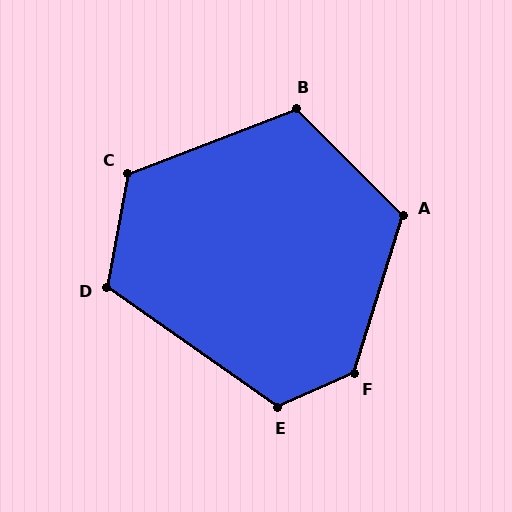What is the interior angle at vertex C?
Approximately 121 degrees (obtuse).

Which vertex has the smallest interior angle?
B, at approximately 114 degrees.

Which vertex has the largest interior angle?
F, at approximately 131 degrees.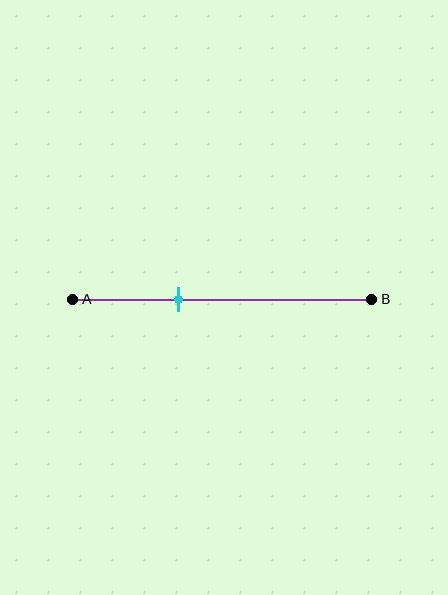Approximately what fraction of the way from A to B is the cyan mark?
The cyan mark is approximately 35% of the way from A to B.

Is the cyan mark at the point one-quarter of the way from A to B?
No, the mark is at about 35% from A, not at the 25% one-quarter point.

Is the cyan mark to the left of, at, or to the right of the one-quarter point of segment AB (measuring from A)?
The cyan mark is to the right of the one-quarter point of segment AB.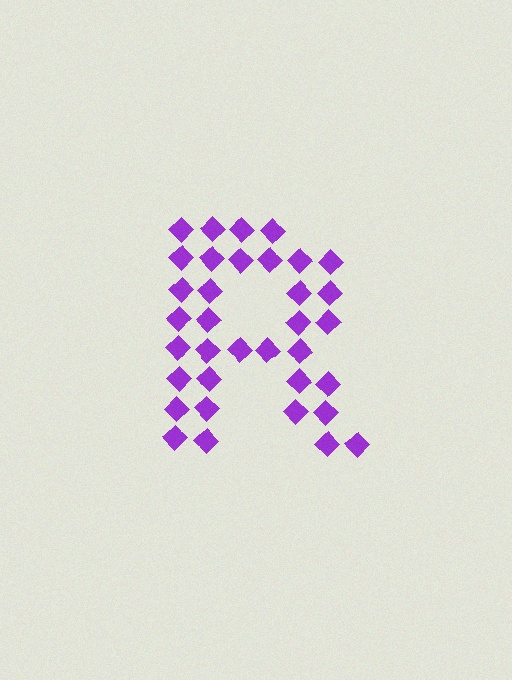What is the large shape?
The large shape is the letter R.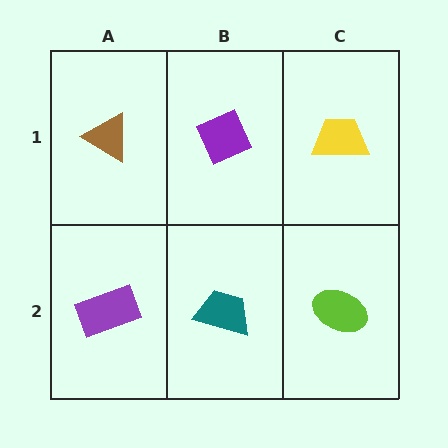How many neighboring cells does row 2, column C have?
2.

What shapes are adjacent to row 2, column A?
A brown triangle (row 1, column A), a teal trapezoid (row 2, column B).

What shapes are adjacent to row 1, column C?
A lime ellipse (row 2, column C), a purple diamond (row 1, column B).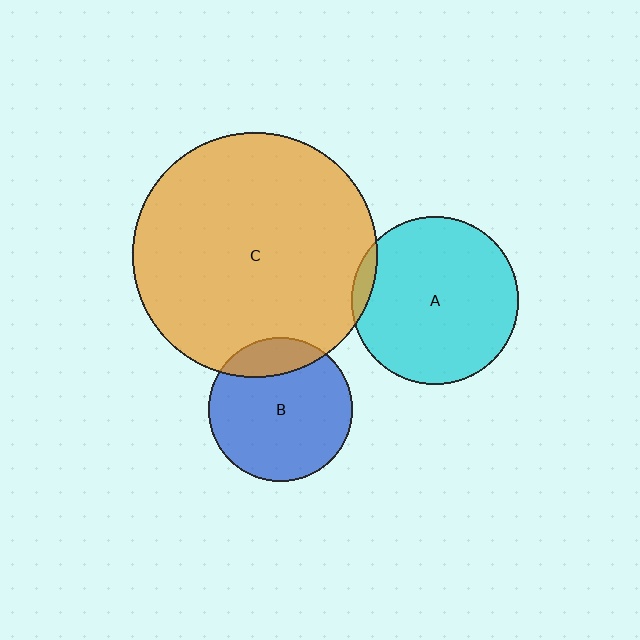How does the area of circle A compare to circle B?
Approximately 1.3 times.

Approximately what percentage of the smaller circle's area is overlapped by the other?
Approximately 5%.